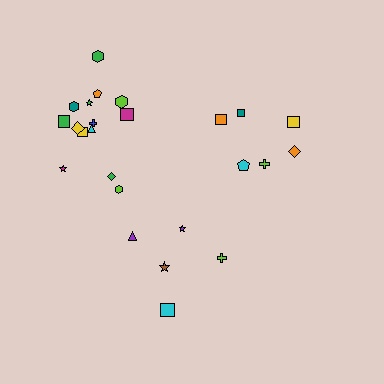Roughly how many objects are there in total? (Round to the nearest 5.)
Roughly 25 objects in total.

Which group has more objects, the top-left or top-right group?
The top-left group.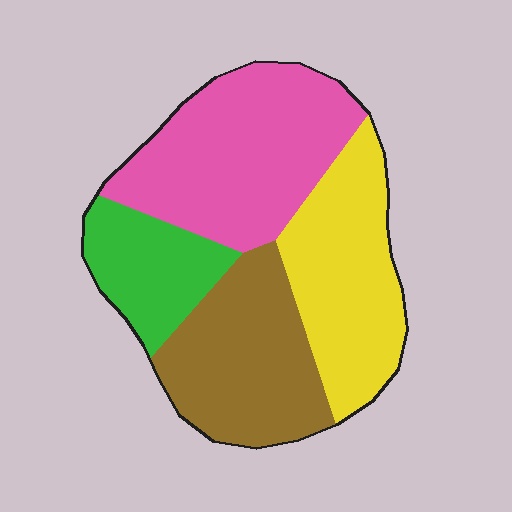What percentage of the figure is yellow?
Yellow takes up between a sixth and a third of the figure.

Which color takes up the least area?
Green, at roughly 15%.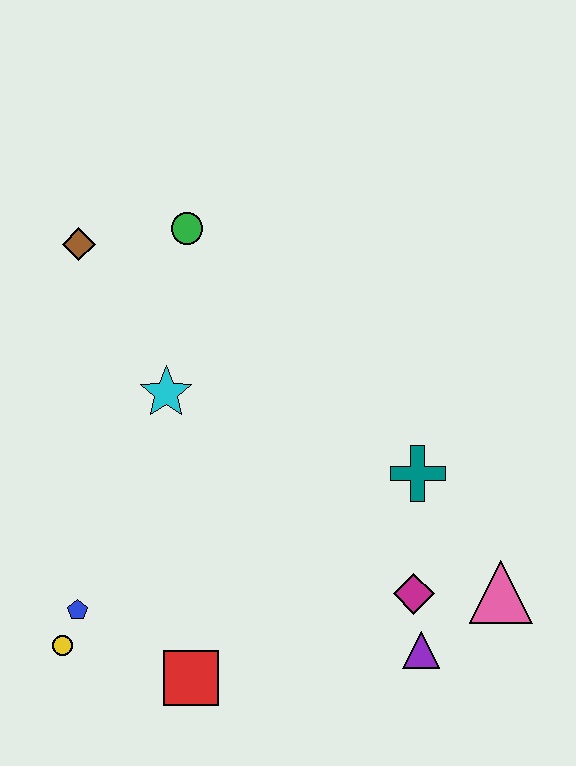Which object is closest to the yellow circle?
The blue pentagon is closest to the yellow circle.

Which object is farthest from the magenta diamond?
The brown diamond is farthest from the magenta diamond.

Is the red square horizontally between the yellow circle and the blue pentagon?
No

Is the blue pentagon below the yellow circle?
No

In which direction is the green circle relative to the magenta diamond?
The green circle is above the magenta diamond.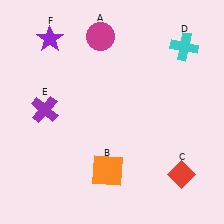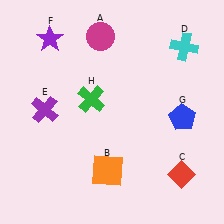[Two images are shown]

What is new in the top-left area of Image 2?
A green cross (H) was added in the top-left area of Image 2.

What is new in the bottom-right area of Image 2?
A blue pentagon (G) was added in the bottom-right area of Image 2.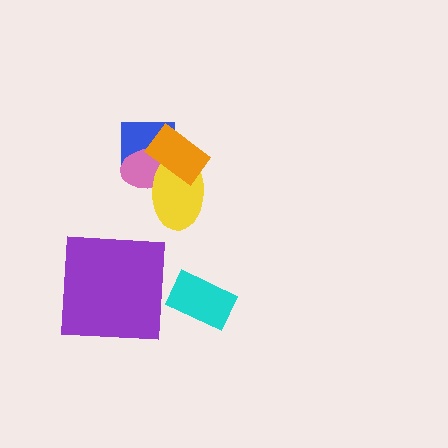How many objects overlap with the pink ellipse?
3 objects overlap with the pink ellipse.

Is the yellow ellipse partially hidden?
Yes, it is partially covered by another shape.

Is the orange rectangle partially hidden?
No, no other shape covers it.